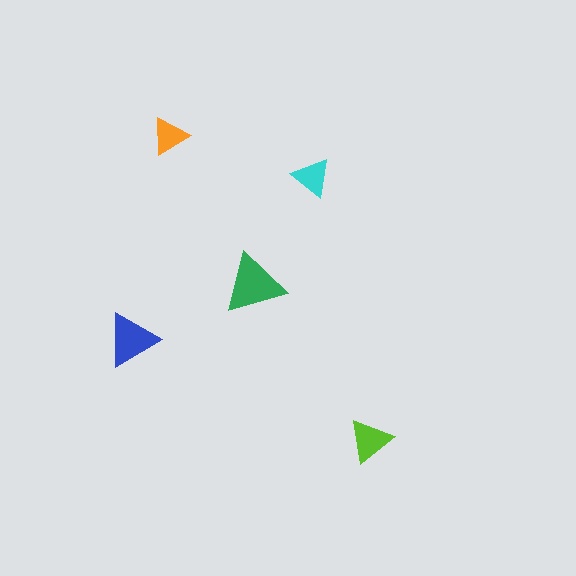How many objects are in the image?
There are 5 objects in the image.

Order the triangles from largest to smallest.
the green one, the blue one, the lime one, the cyan one, the orange one.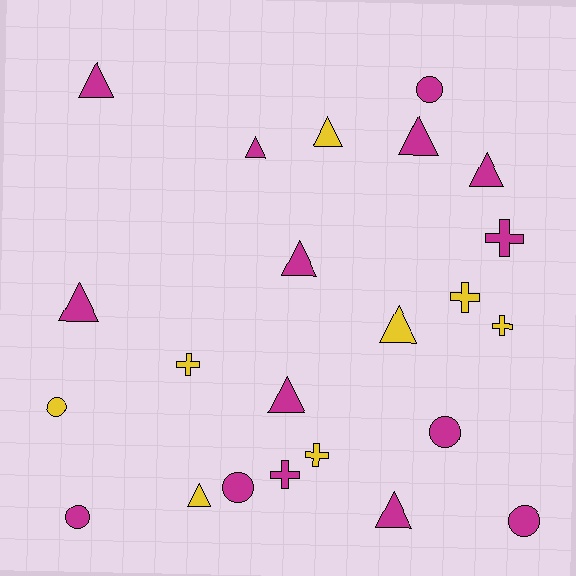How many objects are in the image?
There are 23 objects.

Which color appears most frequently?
Magenta, with 15 objects.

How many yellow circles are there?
There is 1 yellow circle.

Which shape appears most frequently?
Triangle, with 11 objects.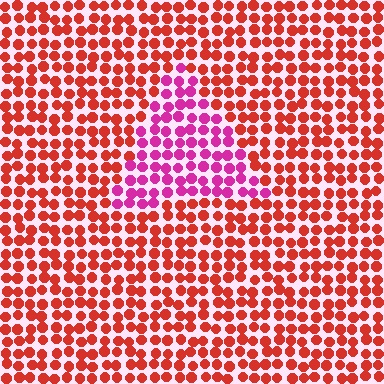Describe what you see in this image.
The image is filled with small red elements in a uniform arrangement. A triangle-shaped region is visible where the elements are tinted to a slightly different hue, forming a subtle color boundary.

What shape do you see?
I see a triangle.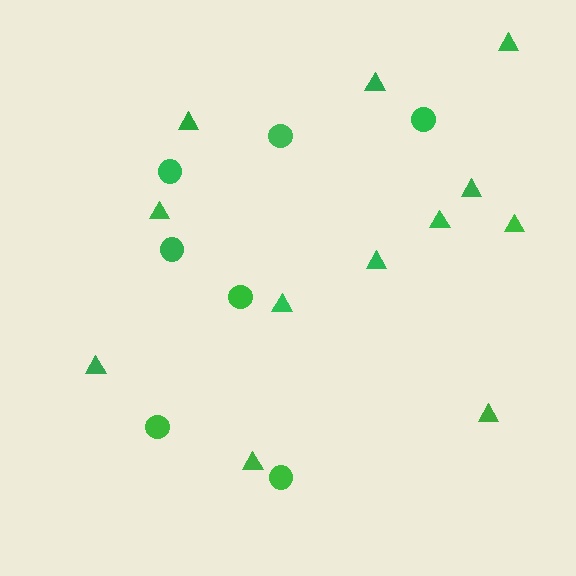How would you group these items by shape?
There are 2 groups: one group of triangles (12) and one group of circles (7).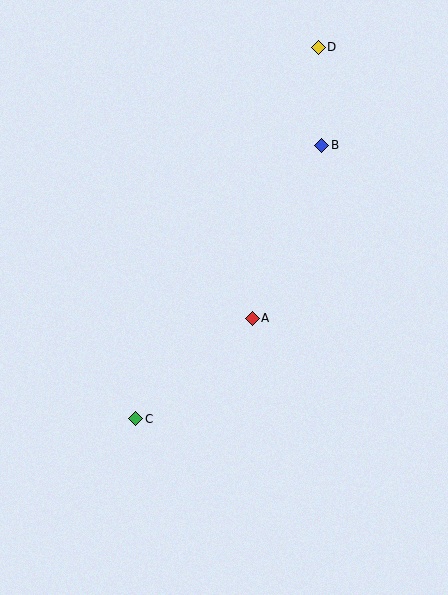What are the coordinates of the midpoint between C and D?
The midpoint between C and D is at (227, 233).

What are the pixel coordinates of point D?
Point D is at (318, 47).